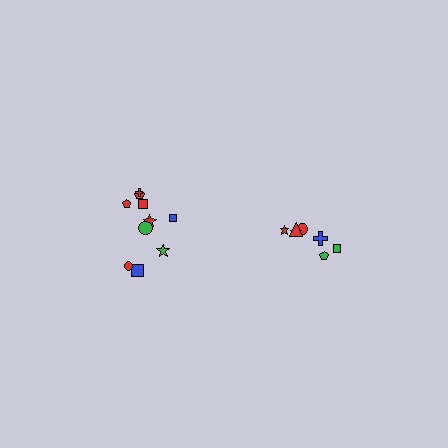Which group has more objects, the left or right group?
The left group.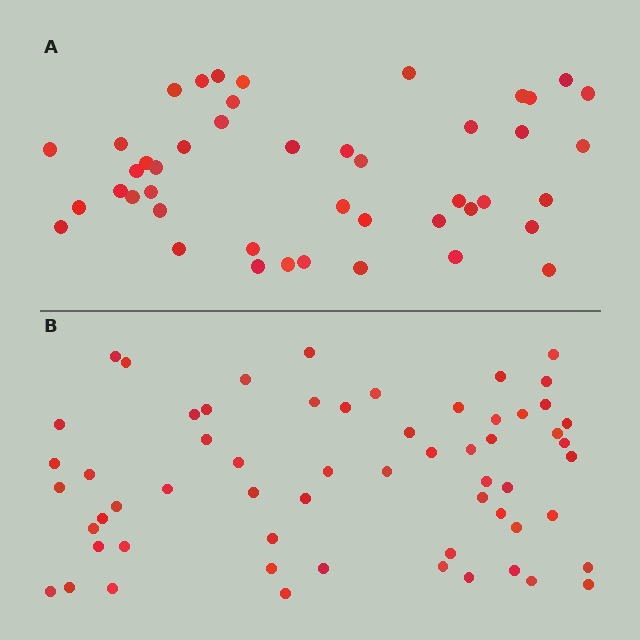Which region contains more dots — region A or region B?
Region B (the bottom region) has more dots.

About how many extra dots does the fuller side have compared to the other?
Region B has approximately 15 more dots than region A.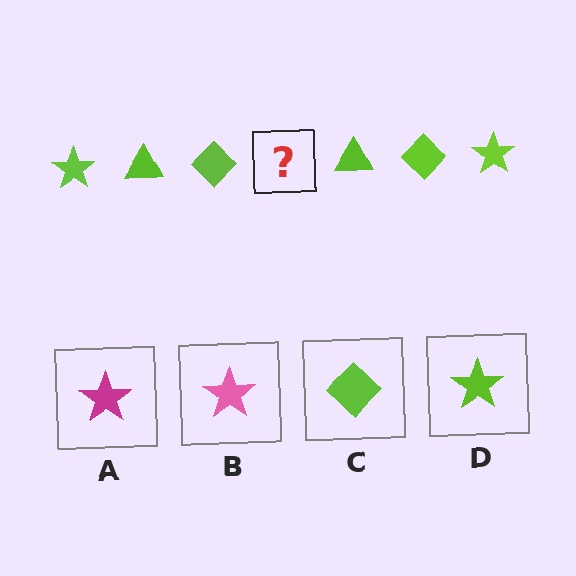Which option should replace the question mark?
Option D.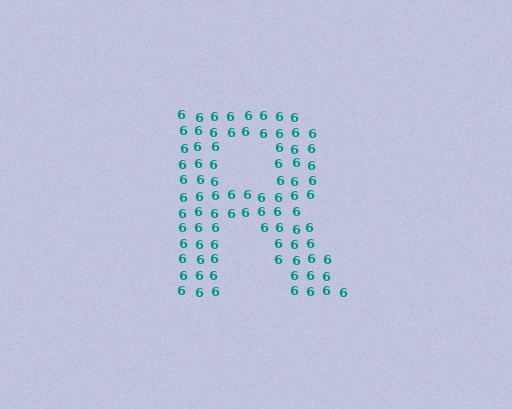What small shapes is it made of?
It is made of small digit 6's.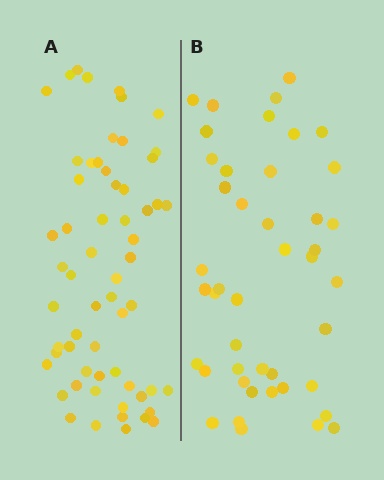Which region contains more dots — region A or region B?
Region A (the left region) has more dots.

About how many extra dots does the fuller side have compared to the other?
Region A has approximately 15 more dots than region B.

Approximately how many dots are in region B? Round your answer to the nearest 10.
About 40 dots. (The exact count is 44, which rounds to 40.)